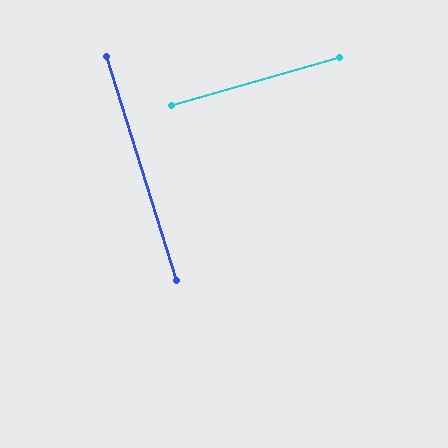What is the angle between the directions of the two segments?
Approximately 88 degrees.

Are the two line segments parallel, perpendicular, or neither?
Perpendicular — they meet at approximately 88°.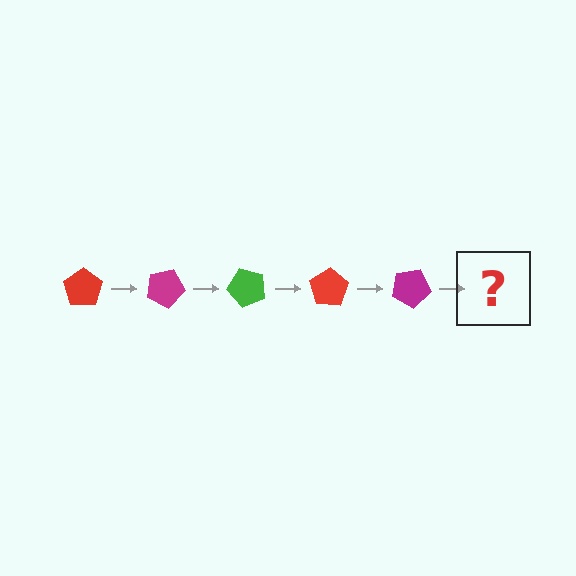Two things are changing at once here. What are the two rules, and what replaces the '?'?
The two rules are that it rotates 25 degrees each step and the color cycles through red, magenta, and green. The '?' should be a green pentagon, rotated 125 degrees from the start.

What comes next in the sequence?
The next element should be a green pentagon, rotated 125 degrees from the start.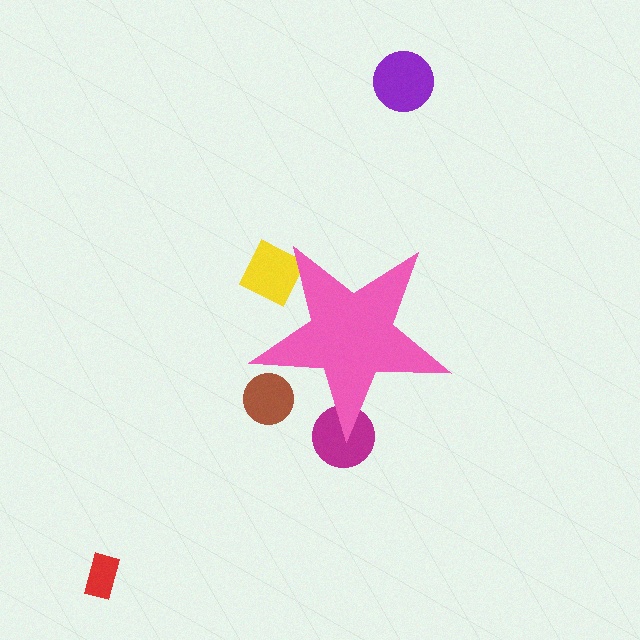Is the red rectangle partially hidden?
No, the red rectangle is fully visible.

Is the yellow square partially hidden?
Yes, the yellow square is partially hidden behind the pink star.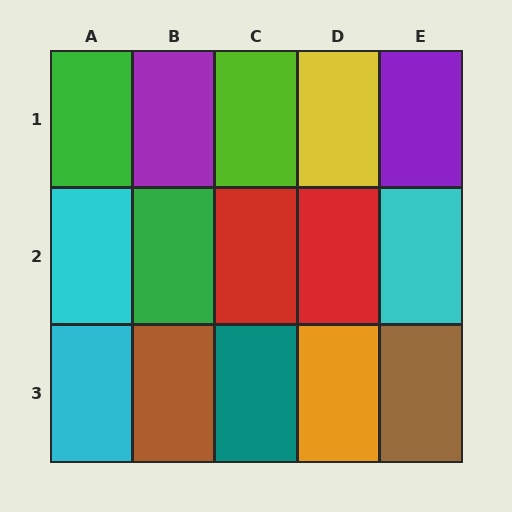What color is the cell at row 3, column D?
Orange.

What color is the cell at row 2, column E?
Cyan.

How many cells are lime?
1 cell is lime.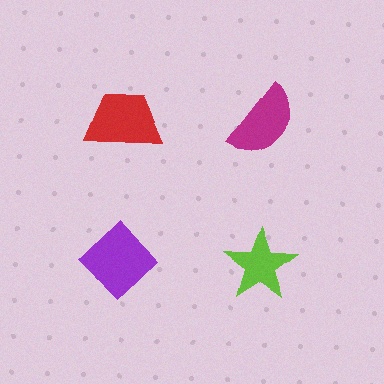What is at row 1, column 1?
A red trapezoid.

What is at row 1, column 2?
A magenta semicircle.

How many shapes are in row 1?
2 shapes.